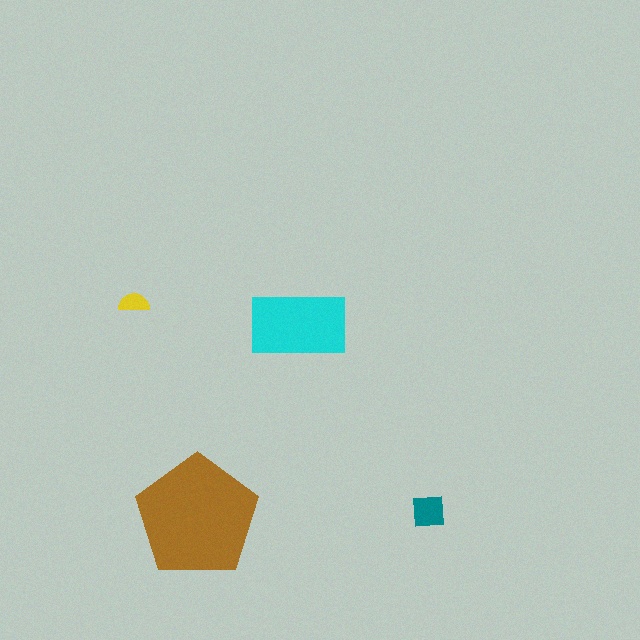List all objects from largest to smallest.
The brown pentagon, the cyan rectangle, the teal square, the yellow semicircle.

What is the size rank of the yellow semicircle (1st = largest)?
4th.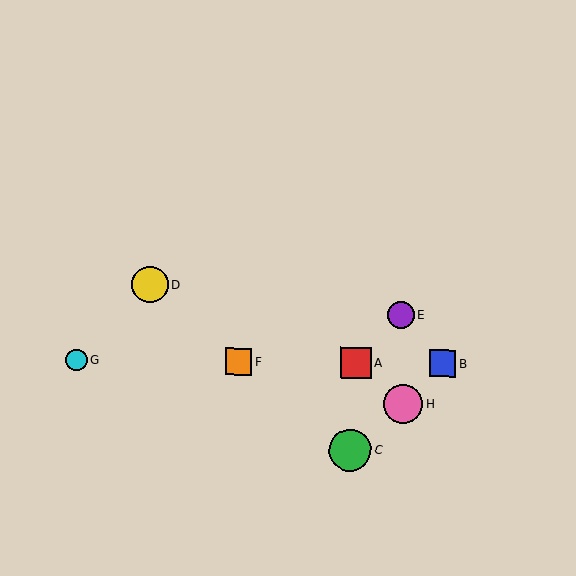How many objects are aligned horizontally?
4 objects (A, B, F, G) are aligned horizontally.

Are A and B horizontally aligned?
Yes, both are at y≈363.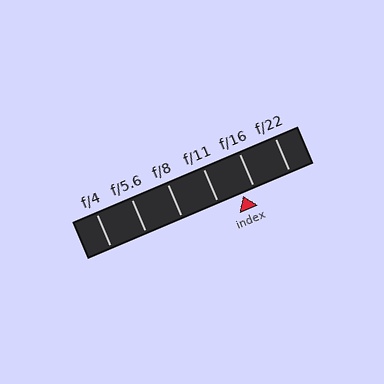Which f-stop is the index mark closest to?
The index mark is closest to f/16.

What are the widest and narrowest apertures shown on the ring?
The widest aperture shown is f/4 and the narrowest is f/22.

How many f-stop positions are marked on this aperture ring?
There are 6 f-stop positions marked.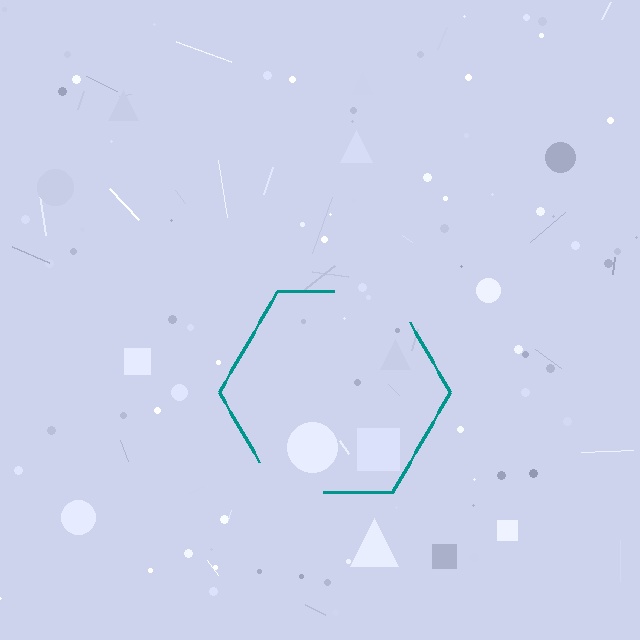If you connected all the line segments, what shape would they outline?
They would outline a hexagon.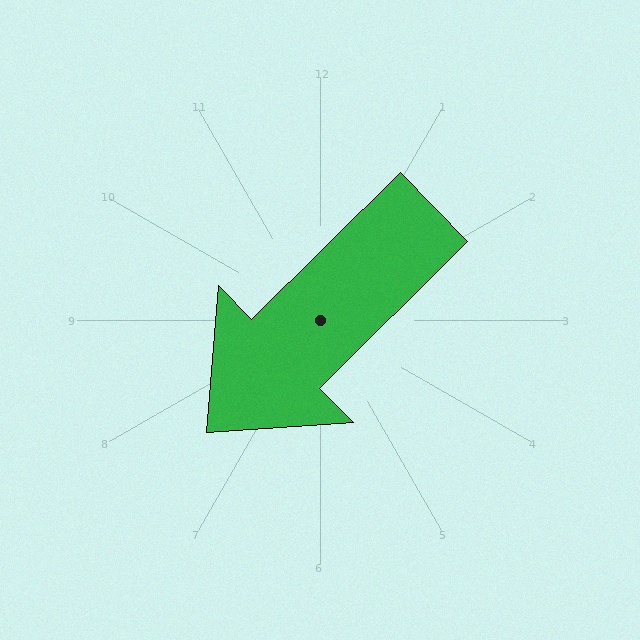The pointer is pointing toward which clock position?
Roughly 8 o'clock.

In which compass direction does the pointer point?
Southwest.